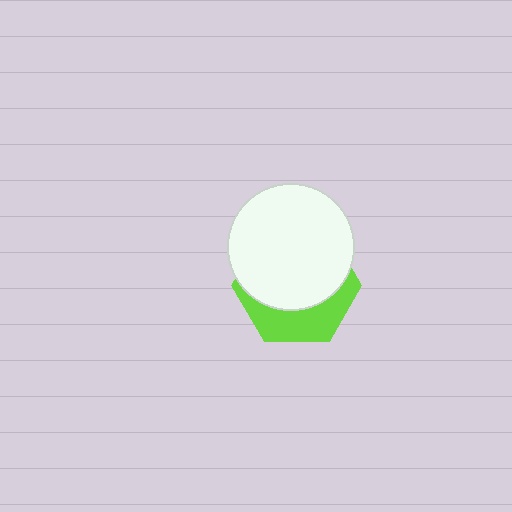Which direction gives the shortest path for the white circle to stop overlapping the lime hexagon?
Moving up gives the shortest separation.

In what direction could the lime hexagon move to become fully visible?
The lime hexagon could move down. That would shift it out from behind the white circle entirely.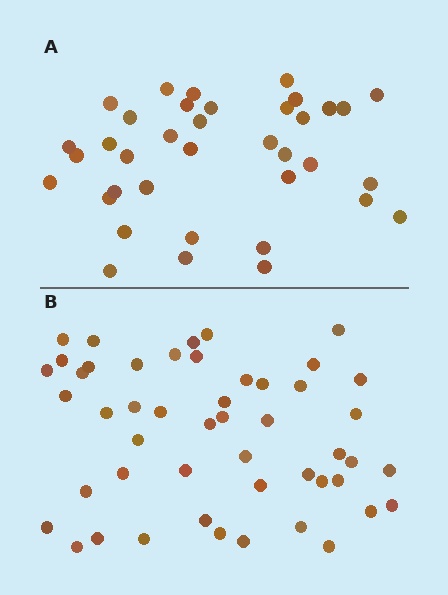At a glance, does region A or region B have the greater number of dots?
Region B (the bottom region) has more dots.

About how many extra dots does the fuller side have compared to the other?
Region B has roughly 12 or so more dots than region A.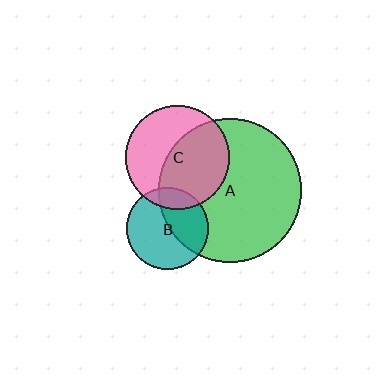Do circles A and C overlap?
Yes.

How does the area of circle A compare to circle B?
Approximately 3.1 times.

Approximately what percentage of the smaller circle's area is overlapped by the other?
Approximately 55%.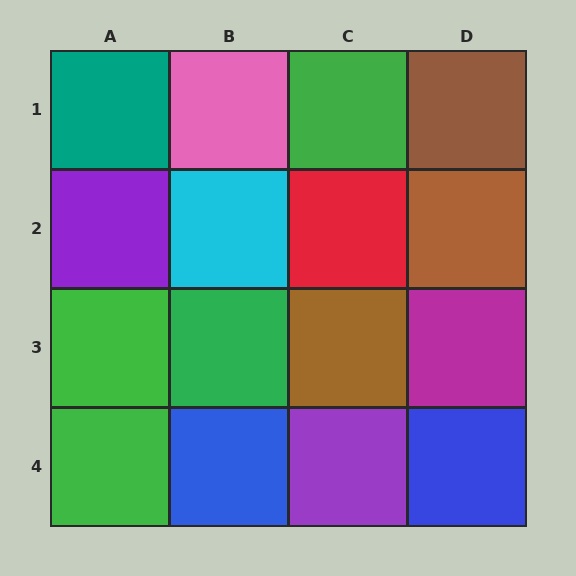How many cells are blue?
2 cells are blue.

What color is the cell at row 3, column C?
Brown.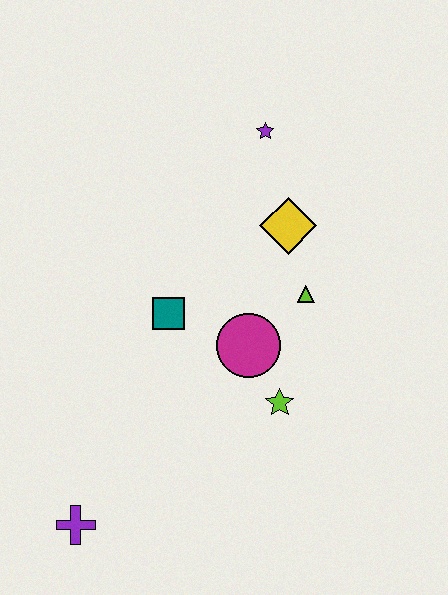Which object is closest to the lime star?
The magenta circle is closest to the lime star.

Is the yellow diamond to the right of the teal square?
Yes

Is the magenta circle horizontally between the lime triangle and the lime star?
No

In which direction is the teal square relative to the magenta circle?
The teal square is to the left of the magenta circle.